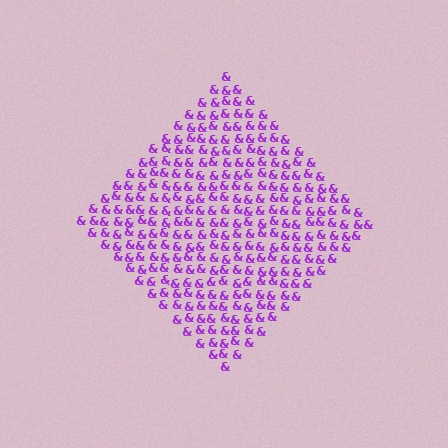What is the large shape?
The large shape is a diamond.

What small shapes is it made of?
It is made of small ampersands.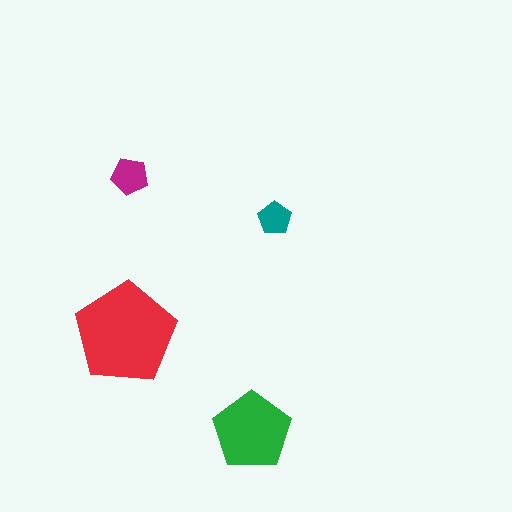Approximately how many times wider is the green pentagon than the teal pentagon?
About 2.5 times wider.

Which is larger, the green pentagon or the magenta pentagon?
The green one.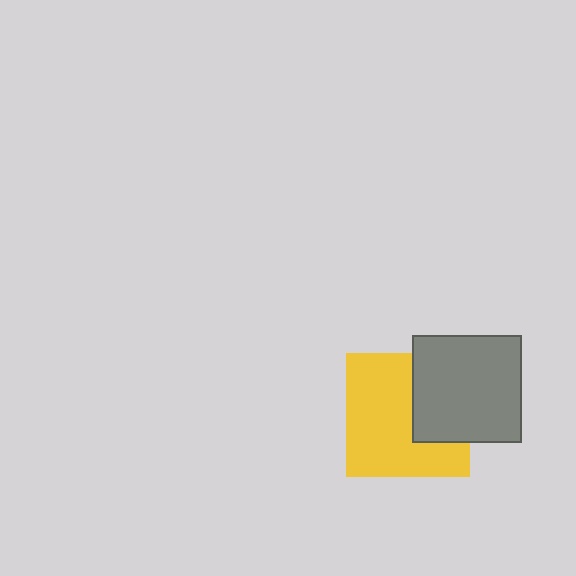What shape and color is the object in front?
The object in front is a gray rectangle.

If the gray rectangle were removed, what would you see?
You would see the complete yellow square.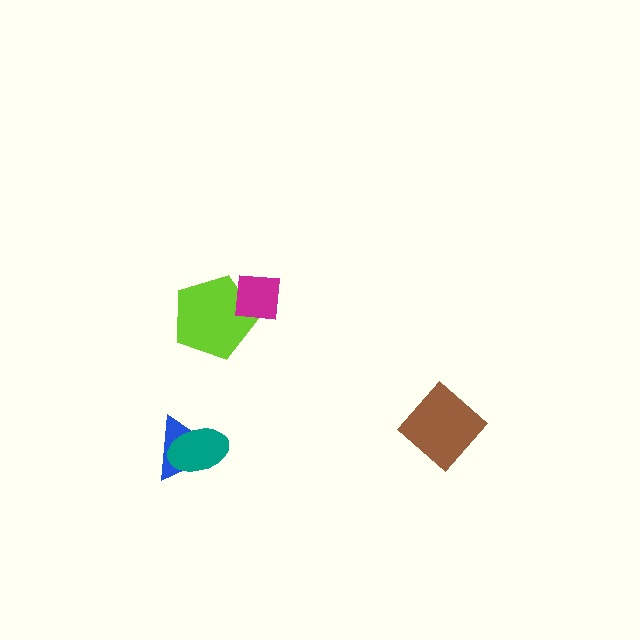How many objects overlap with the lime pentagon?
1 object overlaps with the lime pentagon.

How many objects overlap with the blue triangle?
1 object overlaps with the blue triangle.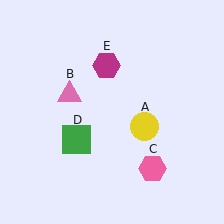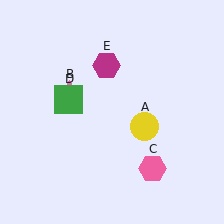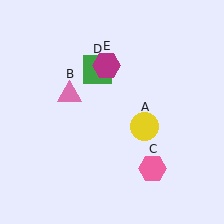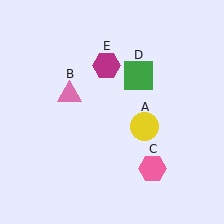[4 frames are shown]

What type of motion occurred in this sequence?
The green square (object D) rotated clockwise around the center of the scene.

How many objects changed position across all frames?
1 object changed position: green square (object D).